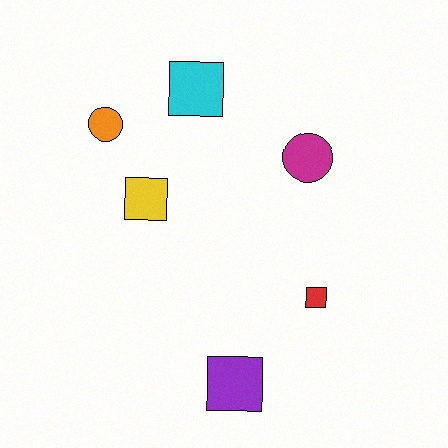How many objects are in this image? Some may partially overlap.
There are 6 objects.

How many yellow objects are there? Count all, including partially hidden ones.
There is 1 yellow object.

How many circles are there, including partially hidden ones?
There are 2 circles.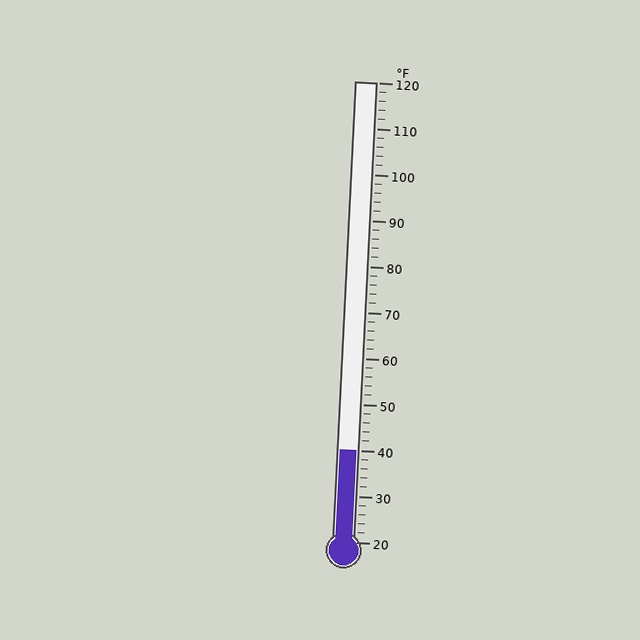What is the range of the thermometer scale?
The thermometer scale ranges from 20°F to 120°F.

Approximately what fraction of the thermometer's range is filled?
The thermometer is filled to approximately 20% of its range.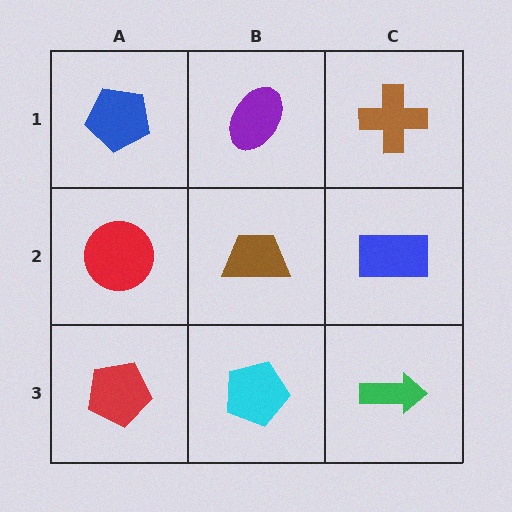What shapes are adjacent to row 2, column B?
A purple ellipse (row 1, column B), a cyan pentagon (row 3, column B), a red circle (row 2, column A), a blue rectangle (row 2, column C).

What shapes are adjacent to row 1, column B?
A brown trapezoid (row 2, column B), a blue pentagon (row 1, column A), a brown cross (row 1, column C).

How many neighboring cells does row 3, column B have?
3.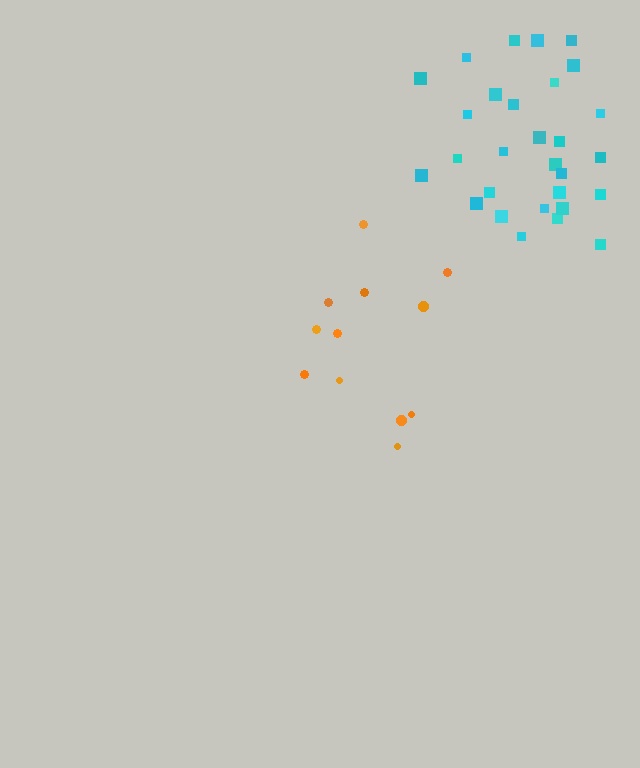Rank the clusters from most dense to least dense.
cyan, orange.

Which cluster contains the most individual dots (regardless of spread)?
Cyan (29).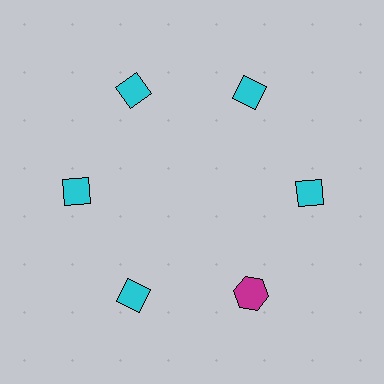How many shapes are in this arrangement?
There are 6 shapes arranged in a ring pattern.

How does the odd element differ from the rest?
It differs in both color (magenta instead of cyan) and shape (hexagon instead of diamond).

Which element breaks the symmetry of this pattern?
The magenta hexagon at roughly the 5 o'clock position breaks the symmetry. All other shapes are cyan diamonds.